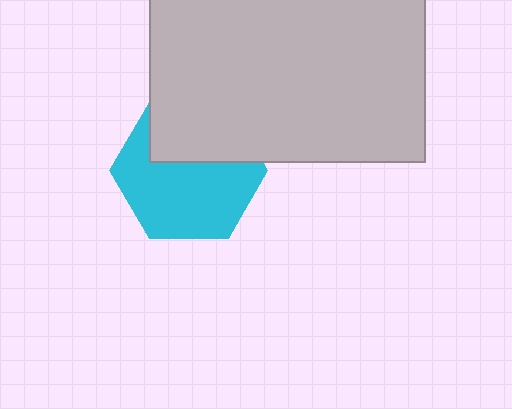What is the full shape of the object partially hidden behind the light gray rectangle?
The partially hidden object is a cyan hexagon.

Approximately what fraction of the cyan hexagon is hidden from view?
Roughly 37% of the cyan hexagon is hidden behind the light gray rectangle.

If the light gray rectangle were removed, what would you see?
You would see the complete cyan hexagon.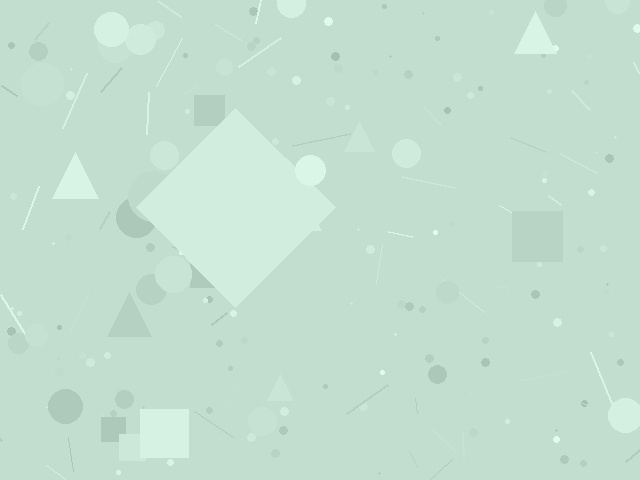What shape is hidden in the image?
A diamond is hidden in the image.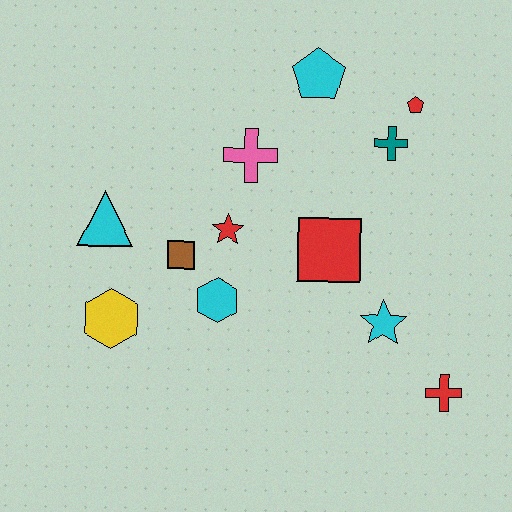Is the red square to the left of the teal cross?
Yes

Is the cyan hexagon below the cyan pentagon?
Yes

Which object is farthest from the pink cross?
The red cross is farthest from the pink cross.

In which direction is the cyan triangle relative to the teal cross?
The cyan triangle is to the left of the teal cross.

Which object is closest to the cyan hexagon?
The brown square is closest to the cyan hexagon.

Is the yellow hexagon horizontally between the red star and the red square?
No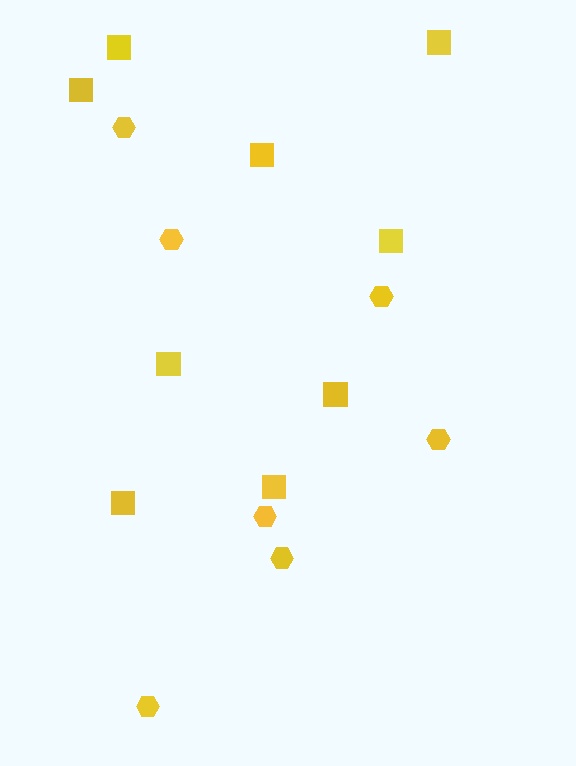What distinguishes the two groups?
There are 2 groups: one group of hexagons (7) and one group of squares (9).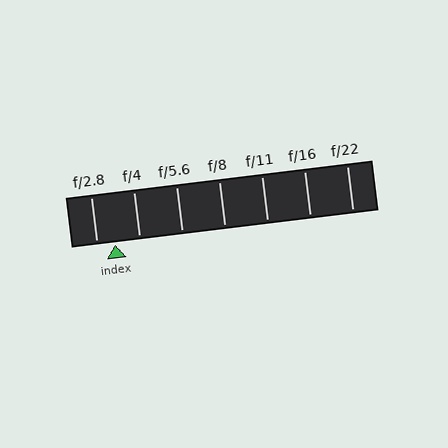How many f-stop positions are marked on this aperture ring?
There are 7 f-stop positions marked.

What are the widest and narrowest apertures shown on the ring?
The widest aperture shown is f/2.8 and the narrowest is f/22.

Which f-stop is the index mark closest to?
The index mark is closest to f/2.8.